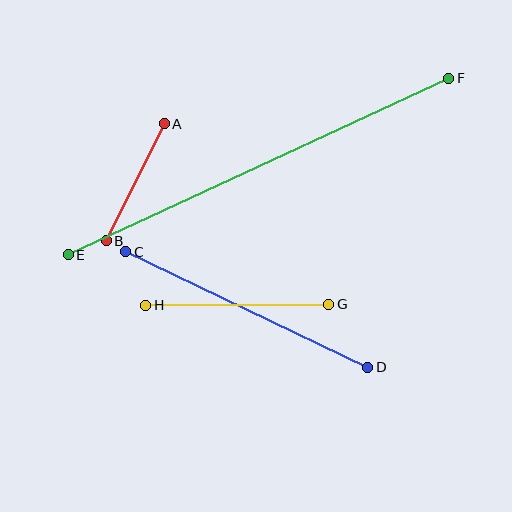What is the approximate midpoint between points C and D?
The midpoint is at approximately (247, 310) pixels.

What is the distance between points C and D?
The distance is approximately 268 pixels.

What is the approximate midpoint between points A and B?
The midpoint is at approximately (135, 182) pixels.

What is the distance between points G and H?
The distance is approximately 183 pixels.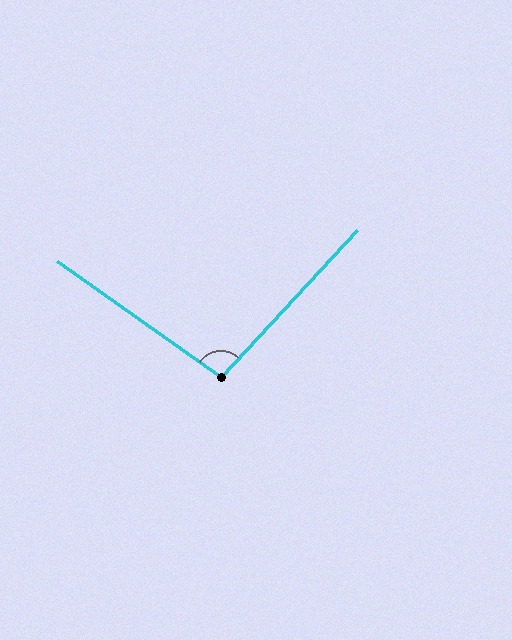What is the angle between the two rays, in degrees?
Approximately 97 degrees.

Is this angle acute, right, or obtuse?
It is obtuse.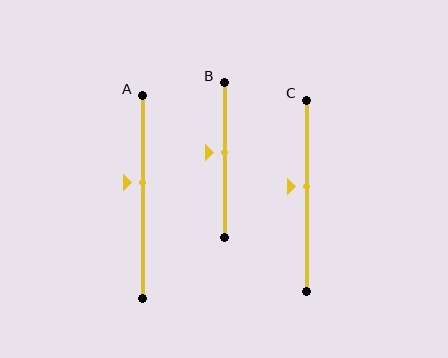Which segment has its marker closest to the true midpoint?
Segment C has its marker closest to the true midpoint.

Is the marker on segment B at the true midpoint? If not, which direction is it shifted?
No, the marker on segment B is shifted upward by about 5% of the segment length.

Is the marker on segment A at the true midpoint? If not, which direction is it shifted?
No, the marker on segment A is shifted upward by about 7% of the segment length.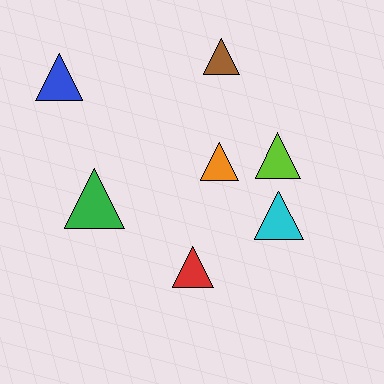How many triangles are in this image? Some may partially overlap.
There are 7 triangles.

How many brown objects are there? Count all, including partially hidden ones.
There is 1 brown object.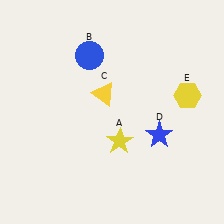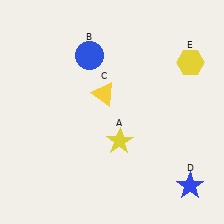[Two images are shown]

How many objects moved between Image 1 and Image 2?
2 objects moved between the two images.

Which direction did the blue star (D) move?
The blue star (D) moved down.